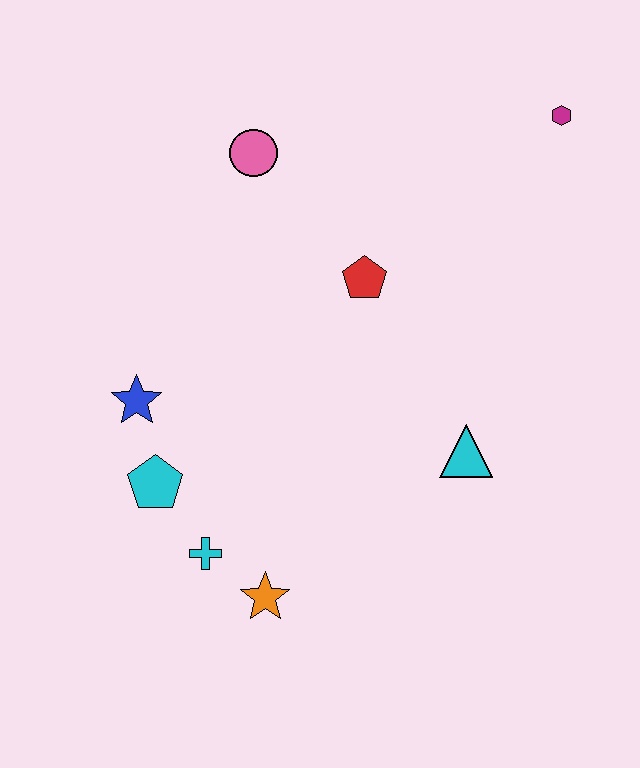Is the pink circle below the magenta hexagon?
Yes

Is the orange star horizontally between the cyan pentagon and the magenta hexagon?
Yes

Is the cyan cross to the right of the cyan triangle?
No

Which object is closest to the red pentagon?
The pink circle is closest to the red pentagon.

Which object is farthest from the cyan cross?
The magenta hexagon is farthest from the cyan cross.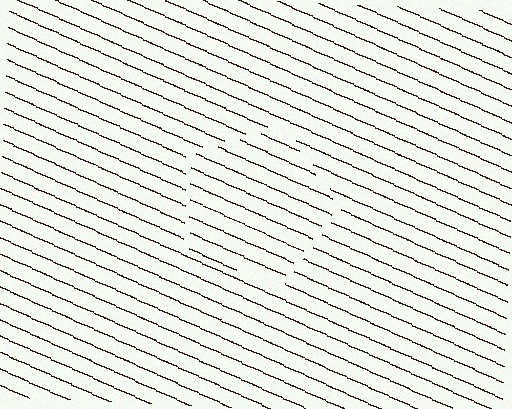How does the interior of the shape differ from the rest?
The interior of the shape contains the same grating, shifted by half a period — the contour is defined by the phase discontinuity where line-ends from the inner and outer gratings abut.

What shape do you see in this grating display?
An illusory pentagon. The interior of the shape contains the same grating, shifted by half a period — the contour is defined by the phase discontinuity where line-ends from the inner and outer gratings abut.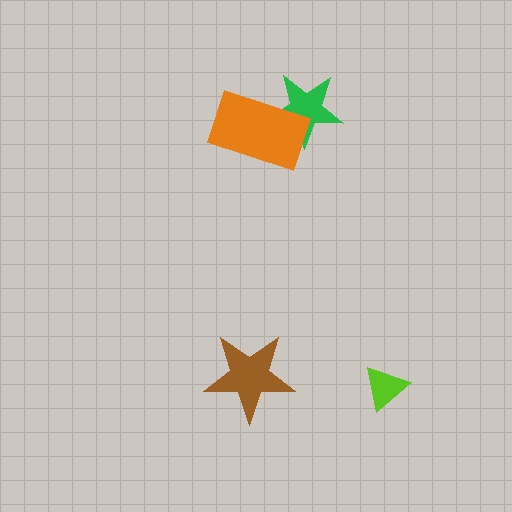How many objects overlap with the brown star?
0 objects overlap with the brown star.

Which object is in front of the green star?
The orange rectangle is in front of the green star.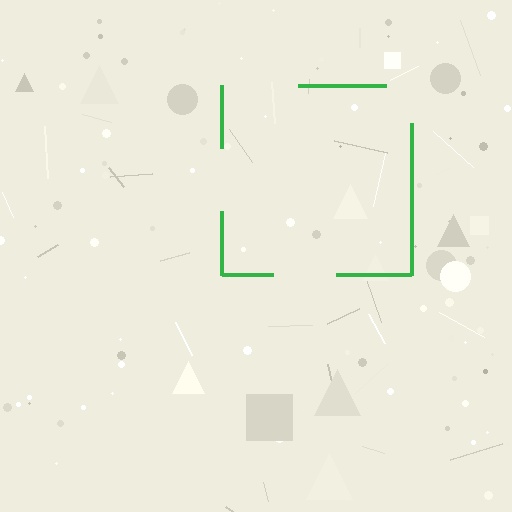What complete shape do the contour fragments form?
The contour fragments form a square.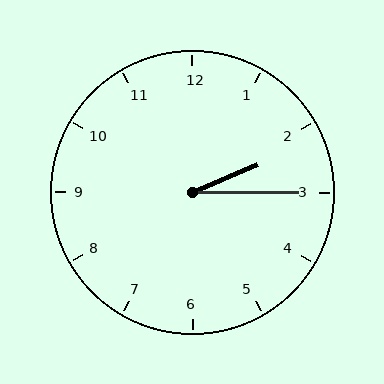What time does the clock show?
2:15.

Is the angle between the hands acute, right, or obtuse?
It is acute.